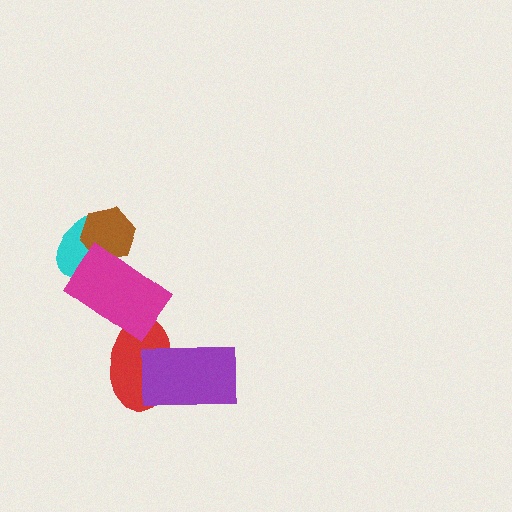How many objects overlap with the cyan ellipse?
2 objects overlap with the cyan ellipse.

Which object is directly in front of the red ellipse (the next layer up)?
The magenta rectangle is directly in front of the red ellipse.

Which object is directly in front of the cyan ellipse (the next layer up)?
The brown hexagon is directly in front of the cyan ellipse.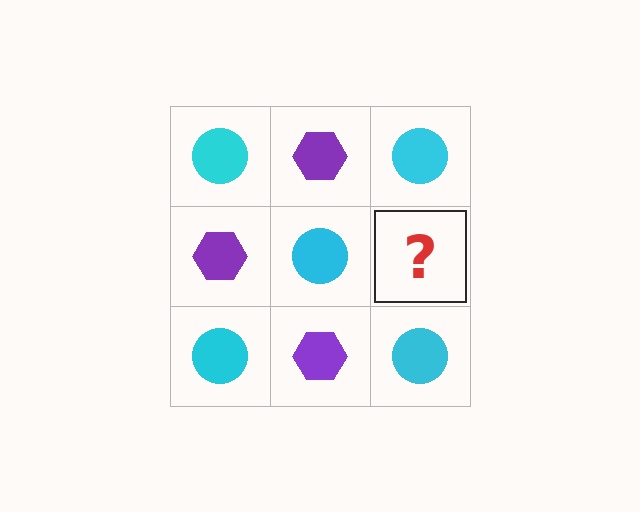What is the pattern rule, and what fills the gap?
The rule is that it alternates cyan circle and purple hexagon in a checkerboard pattern. The gap should be filled with a purple hexagon.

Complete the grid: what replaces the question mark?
The question mark should be replaced with a purple hexagon.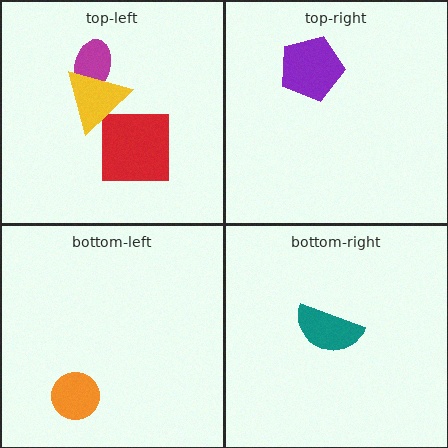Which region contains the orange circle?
The bottom-left region.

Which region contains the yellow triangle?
The top-left region.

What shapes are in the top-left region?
The magenta ellipse, the red square, the yellow triangle.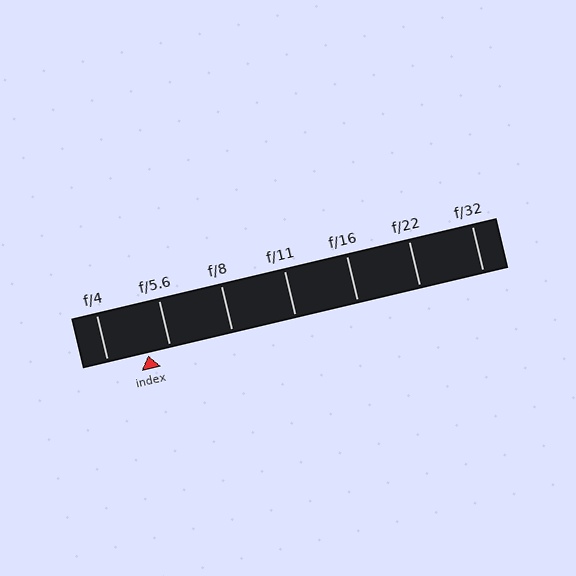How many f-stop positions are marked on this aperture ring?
There are 7 f-stop positions marked.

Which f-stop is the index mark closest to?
The index mark is closest to f/5.6.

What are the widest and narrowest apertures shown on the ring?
The widest aperture shown is f/4 and the narrowest is f/32.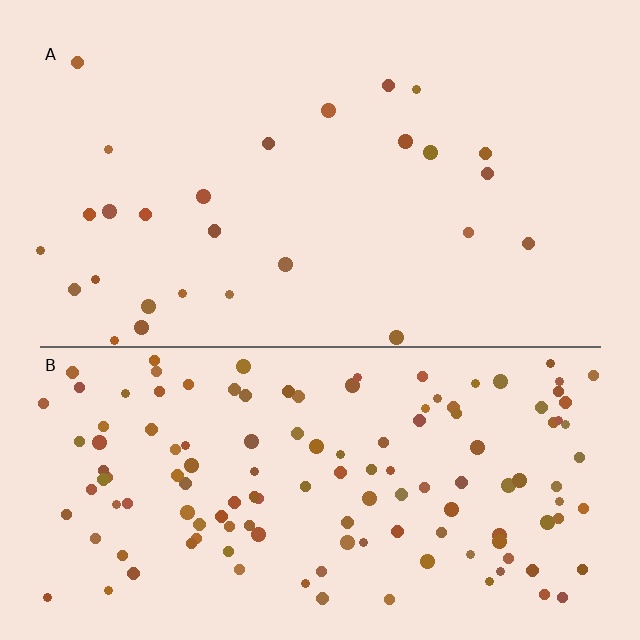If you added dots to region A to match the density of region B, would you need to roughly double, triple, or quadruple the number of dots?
Approximately quadruple.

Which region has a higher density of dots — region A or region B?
B (the bottom).